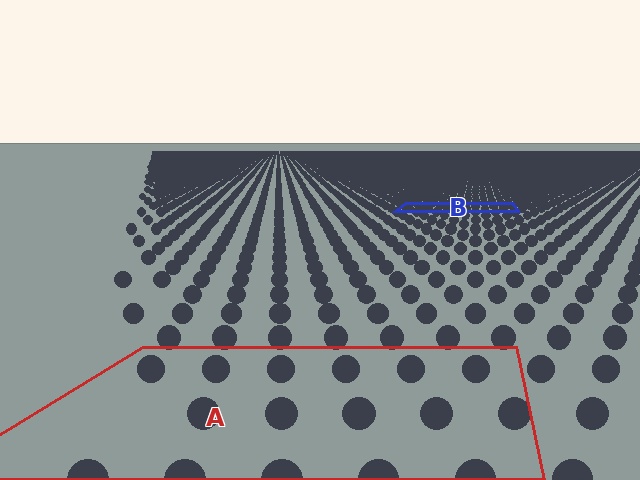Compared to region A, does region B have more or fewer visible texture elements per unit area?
Region B has more texture elements per unit area — they are packed more densely because it is farther away.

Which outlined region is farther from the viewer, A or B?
Region B is farther from the viewer — the texture elements inside it appear smaller and more densely packed.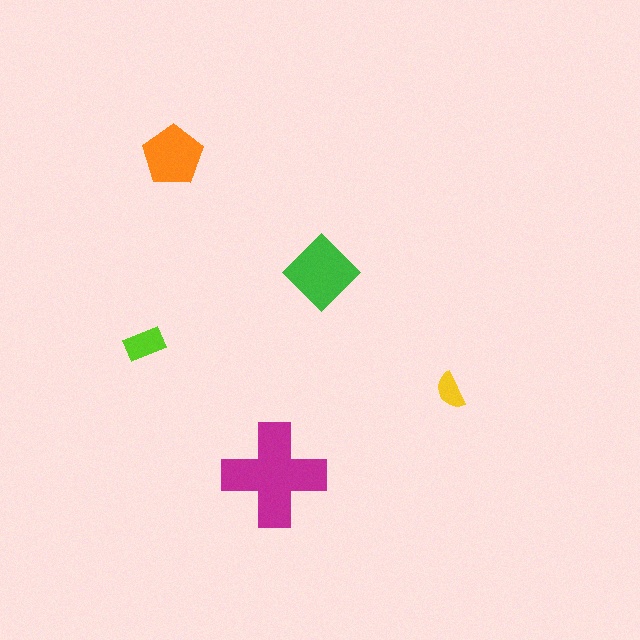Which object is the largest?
The magenta cross.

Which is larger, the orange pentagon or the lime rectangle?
The orange pentagon.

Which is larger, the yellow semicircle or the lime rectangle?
The lime rectangle.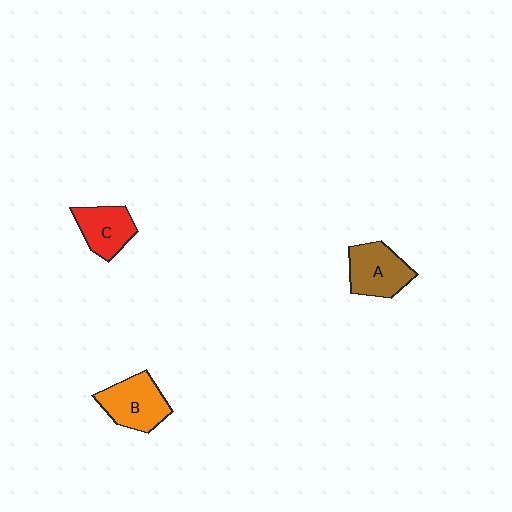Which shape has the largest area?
Shape B (orange).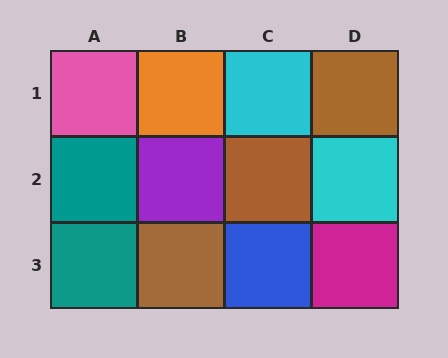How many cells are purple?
1 cell is purple.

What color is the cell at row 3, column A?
Teal.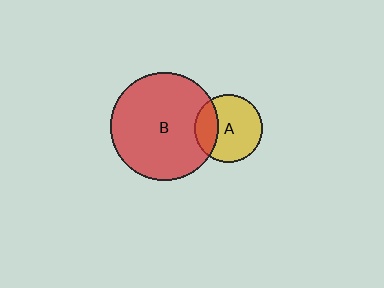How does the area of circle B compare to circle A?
Approximately 2.6 times.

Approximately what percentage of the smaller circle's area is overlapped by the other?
Approximately 25%.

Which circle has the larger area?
Circle B (red).